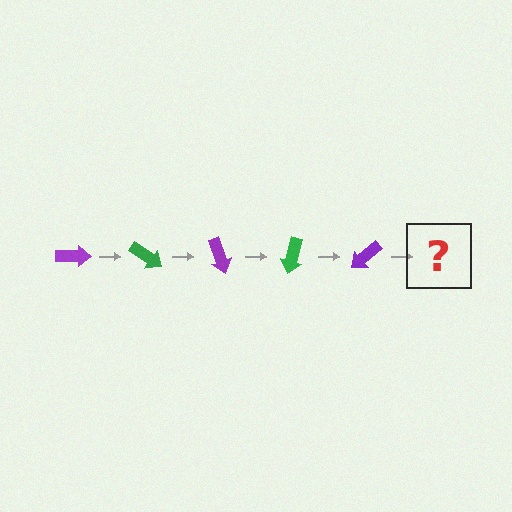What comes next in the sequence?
The next element should be a green arrow, rotated 175 degrees from the start.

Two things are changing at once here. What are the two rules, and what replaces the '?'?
The two rules are that it rotates 35 degrees each step and the color cycles through purple and green. The '?' should be a green arrow, rotated 175 degrees from the start.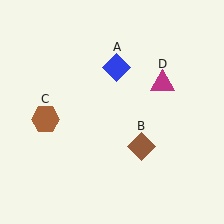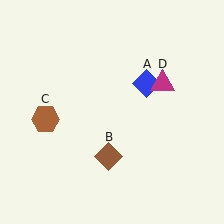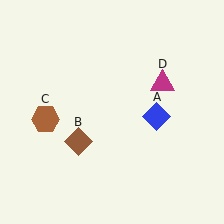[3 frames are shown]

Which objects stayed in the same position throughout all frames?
Brown hexagon (object C) and magenta triangle (object D) remained stationary.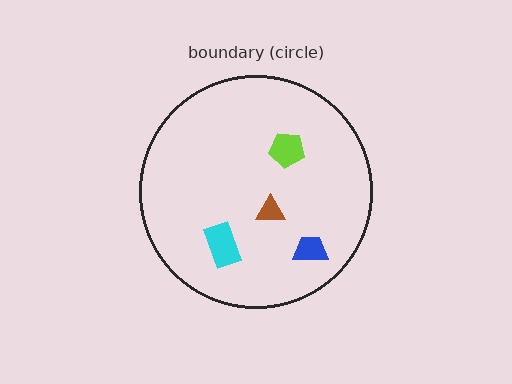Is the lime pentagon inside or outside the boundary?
Inside.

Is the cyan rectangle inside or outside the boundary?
Inside.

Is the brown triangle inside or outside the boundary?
Inside.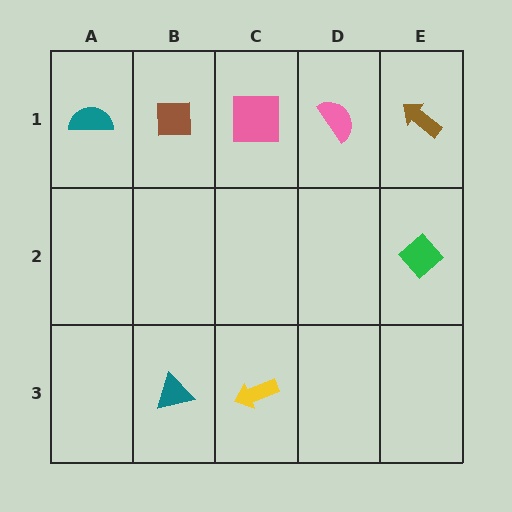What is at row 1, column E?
A brown arrow.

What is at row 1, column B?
A brown square.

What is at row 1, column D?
A pink semicircle.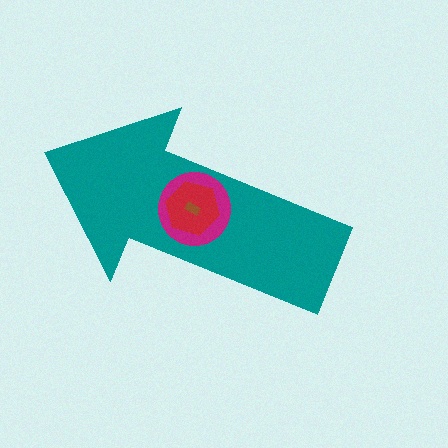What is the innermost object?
The brown rectangle.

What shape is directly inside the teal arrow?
The magenta circle.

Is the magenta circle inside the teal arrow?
Yes.